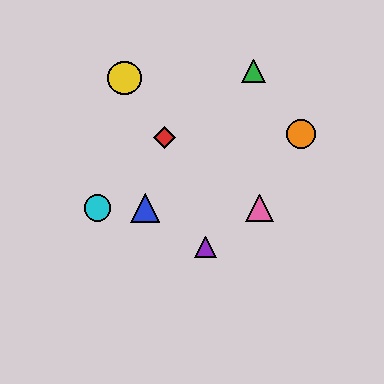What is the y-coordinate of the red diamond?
The red diamond is at y≈137.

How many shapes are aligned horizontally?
3 shapes (the blue triangle, the cyan circle, the pink triangle) are aligned horizontally.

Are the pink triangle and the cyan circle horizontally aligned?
Yes, both are at y≈208.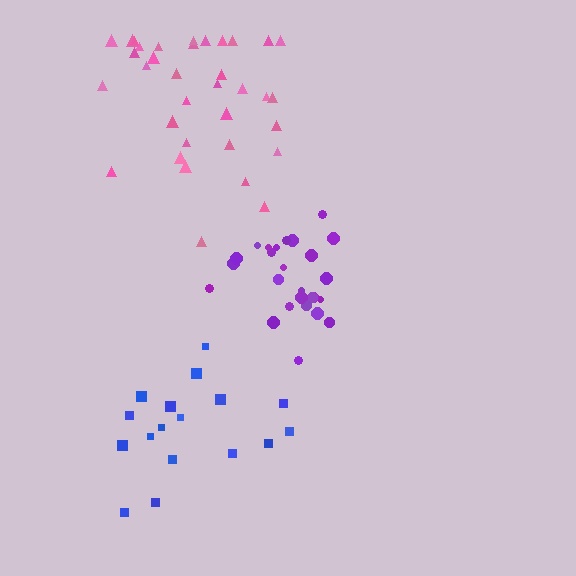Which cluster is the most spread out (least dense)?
Blue.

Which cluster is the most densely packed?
Purple.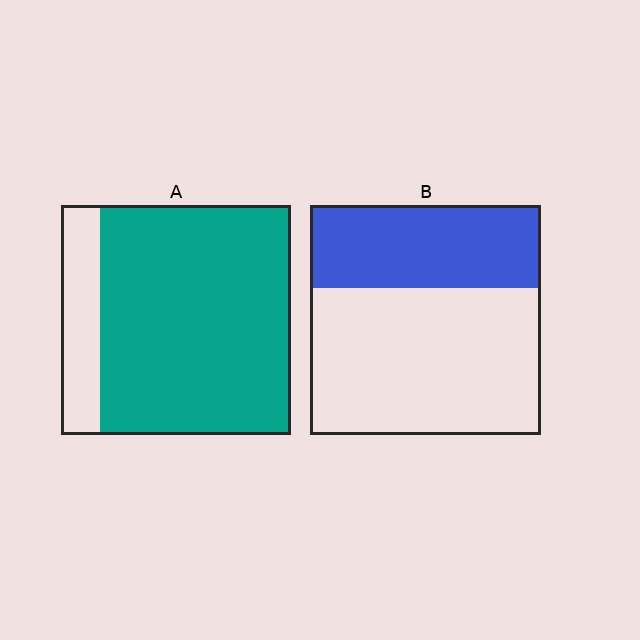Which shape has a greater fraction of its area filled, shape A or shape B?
Shape A.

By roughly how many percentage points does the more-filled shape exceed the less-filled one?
By roughly 45 percentage points (A over B).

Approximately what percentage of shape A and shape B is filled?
A is approximately 85% and B is approximately 35%.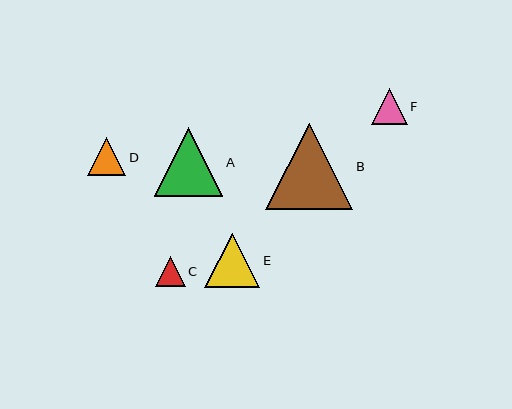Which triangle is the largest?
Triangle B is the largest with a size of approximately 87 pixels.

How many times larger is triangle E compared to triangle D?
Triangle E is approximately 1.5 times the size of triangle D.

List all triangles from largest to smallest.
From largest to smallest: B, A, E, D, F, C.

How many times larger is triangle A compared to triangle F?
Triangle A is approximately 1.9 times the size of triangle F.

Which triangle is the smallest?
Triangle C is the smallest with a size of approximately 30 pixels.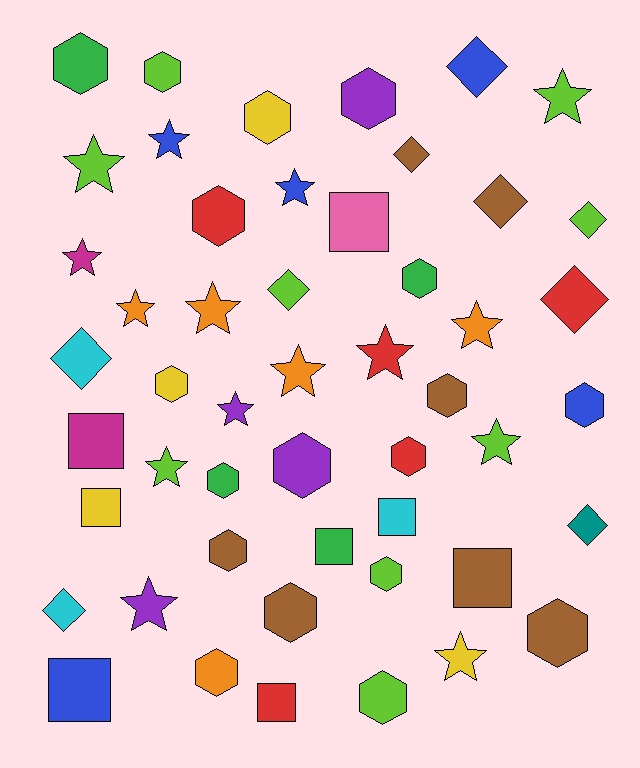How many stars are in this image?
There are 15 stars.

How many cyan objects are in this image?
There are 3 cyan objects.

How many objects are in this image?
There are 50 objects.